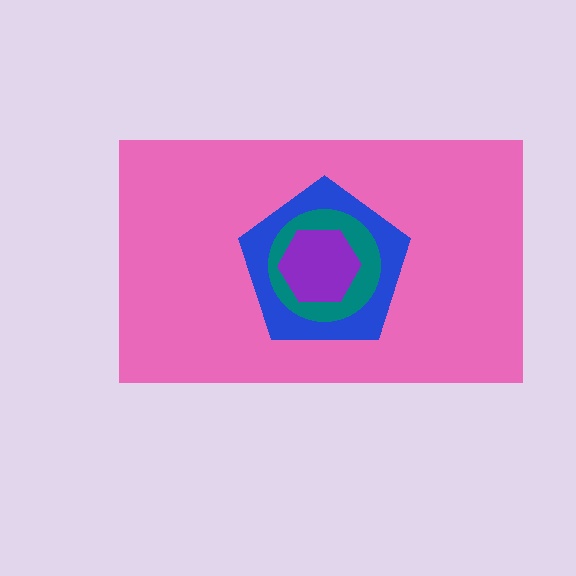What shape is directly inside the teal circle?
The purple hexagon.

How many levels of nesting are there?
4.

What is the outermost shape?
The pink rectangle.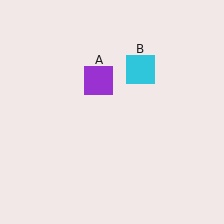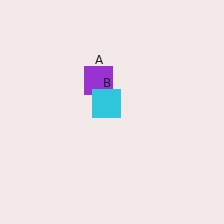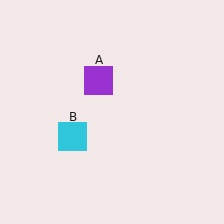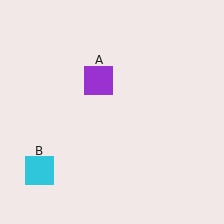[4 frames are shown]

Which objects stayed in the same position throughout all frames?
Purple square (object A) remained stationary.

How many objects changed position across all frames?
1 object changed position: cyan square (object B).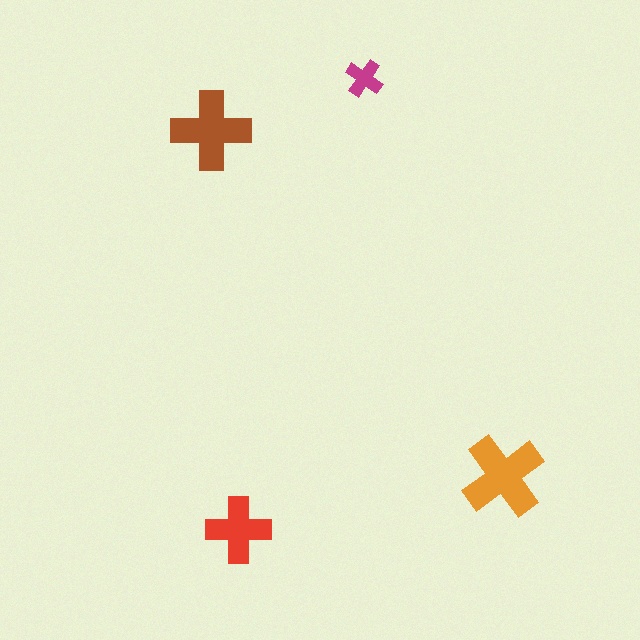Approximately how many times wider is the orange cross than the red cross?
About 1.5 times wider.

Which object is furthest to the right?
The orange cross is rightmost.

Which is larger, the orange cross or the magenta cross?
The orange one.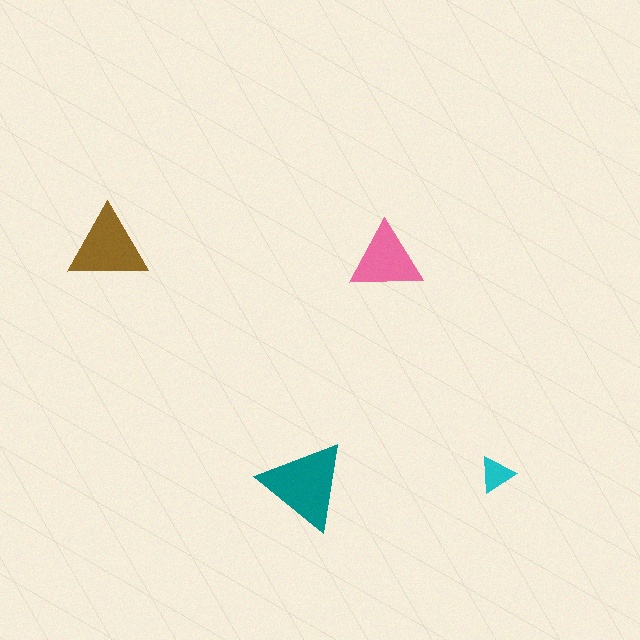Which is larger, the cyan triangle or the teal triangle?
The teal one.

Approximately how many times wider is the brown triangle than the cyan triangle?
About 2 times wider.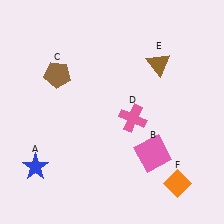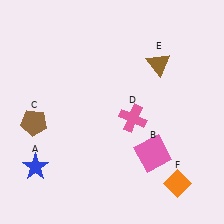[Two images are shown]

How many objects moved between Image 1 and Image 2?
1 object moved between the two images.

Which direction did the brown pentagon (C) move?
The brown pentagon (C) moved down.